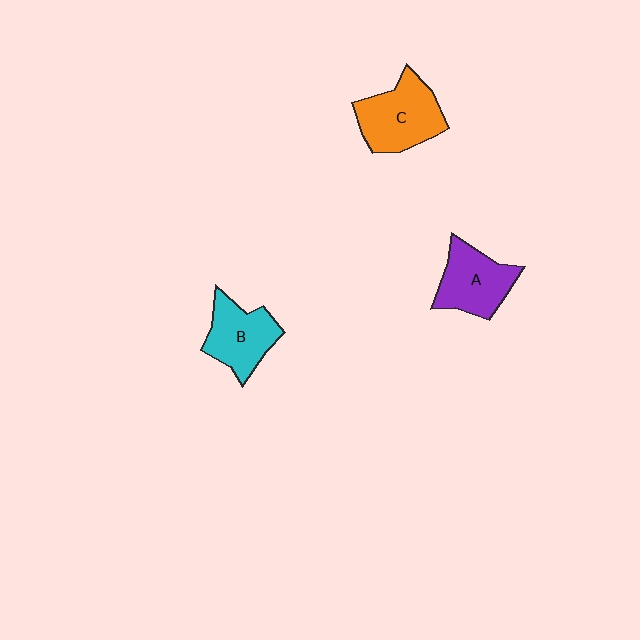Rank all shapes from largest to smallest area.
From largest to smallest: C (orange), A (purple), B (cyan).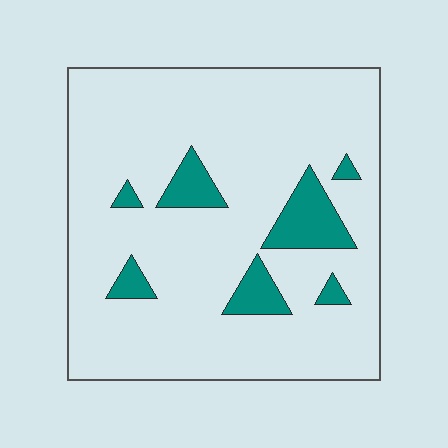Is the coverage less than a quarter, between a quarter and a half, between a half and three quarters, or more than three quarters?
Less than a quarter.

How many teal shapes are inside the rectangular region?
7.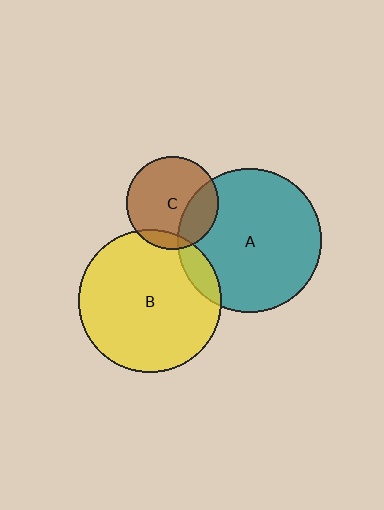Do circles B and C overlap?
Yes.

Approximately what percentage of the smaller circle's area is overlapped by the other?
Approximately 10%.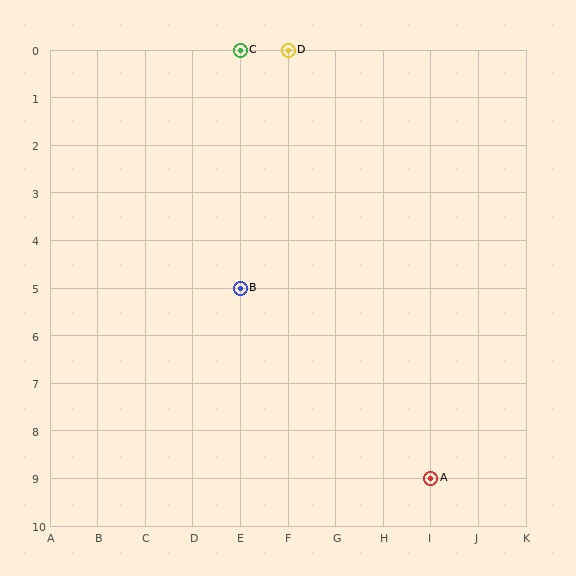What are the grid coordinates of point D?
Point D is at grid coordinates (F, 0).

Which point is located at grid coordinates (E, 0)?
Point C is at (E, 0).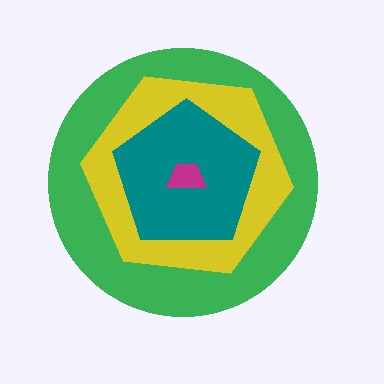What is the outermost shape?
The green circle.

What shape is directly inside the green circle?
The yellow hexagon.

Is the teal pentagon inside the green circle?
Yes.